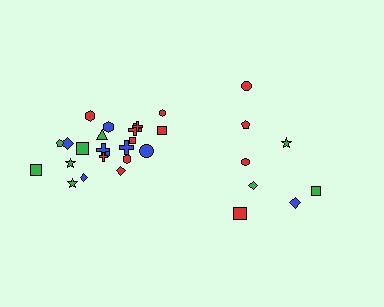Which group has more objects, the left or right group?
The left group.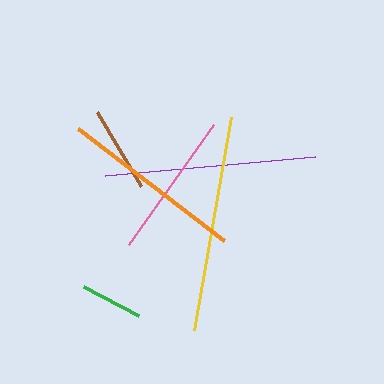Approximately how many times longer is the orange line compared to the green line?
The orange line is approximately 3.0 times the length of the green line.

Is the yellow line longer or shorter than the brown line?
The yellow line is longer than the brown line.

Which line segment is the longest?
The yellow line is the longest at approximately 216 pixels.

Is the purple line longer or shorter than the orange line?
The purple line is longer than the orange line.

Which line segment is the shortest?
The green line is the shortest at approximately 62 pixels.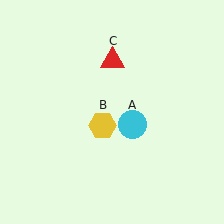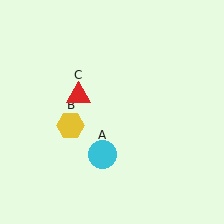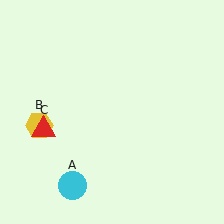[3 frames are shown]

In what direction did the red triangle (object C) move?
The red triangle (object C) moved down and to the left.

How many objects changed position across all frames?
3 objects changed position: cyan circle (object A), yellow hexagon (object B), red triangle (object C).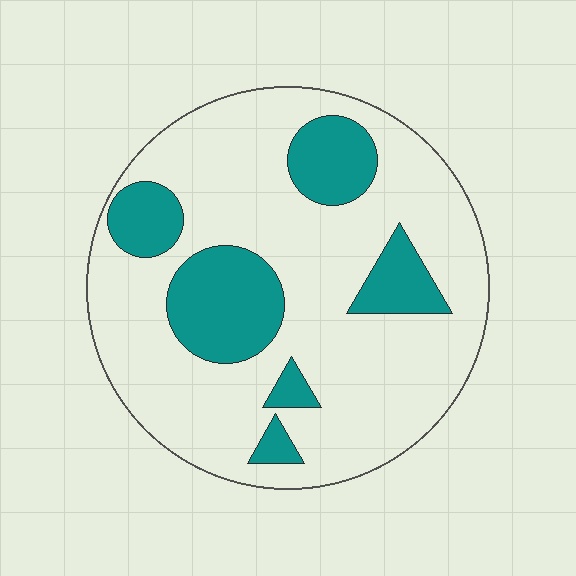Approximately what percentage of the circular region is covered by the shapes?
Approximately 25%.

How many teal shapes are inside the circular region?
6.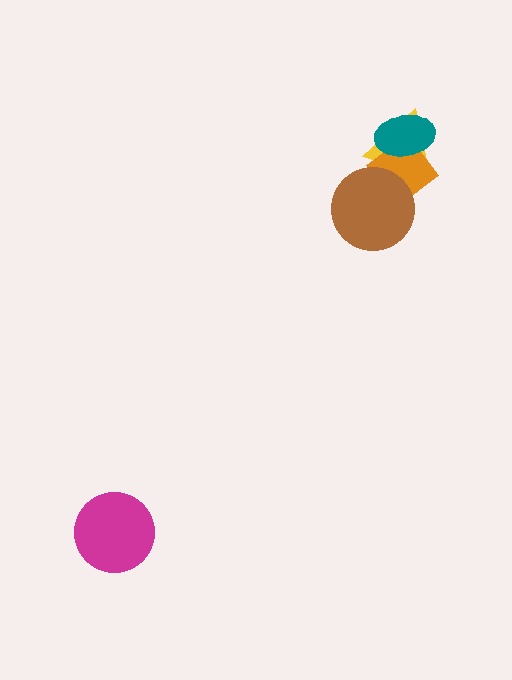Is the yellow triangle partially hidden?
Yes, it is partially covered by another shape.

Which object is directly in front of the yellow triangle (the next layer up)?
The orange diamond is directly in front of the yellow triangle.